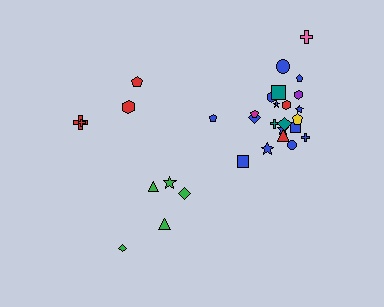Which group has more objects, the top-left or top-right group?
The top-right group.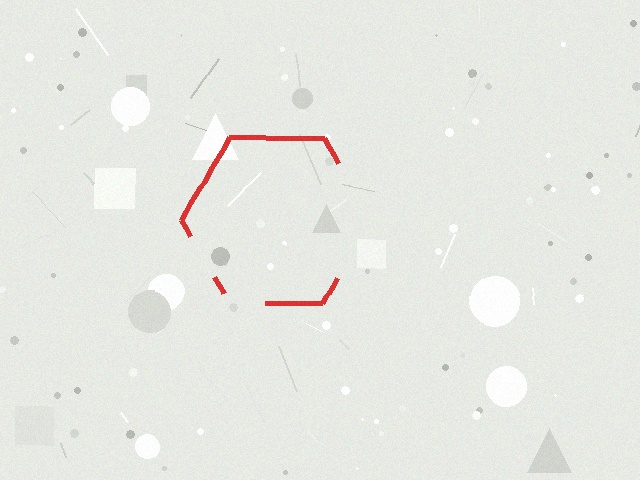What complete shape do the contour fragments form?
The contour fragments form a hexagon.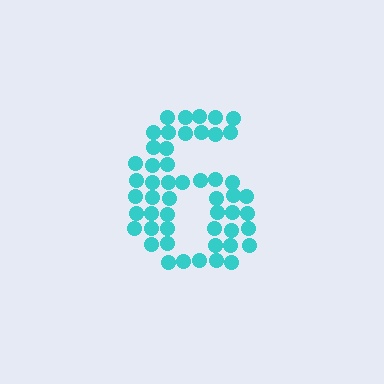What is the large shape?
The large shape is the digit 6.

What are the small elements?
The small elements are circles.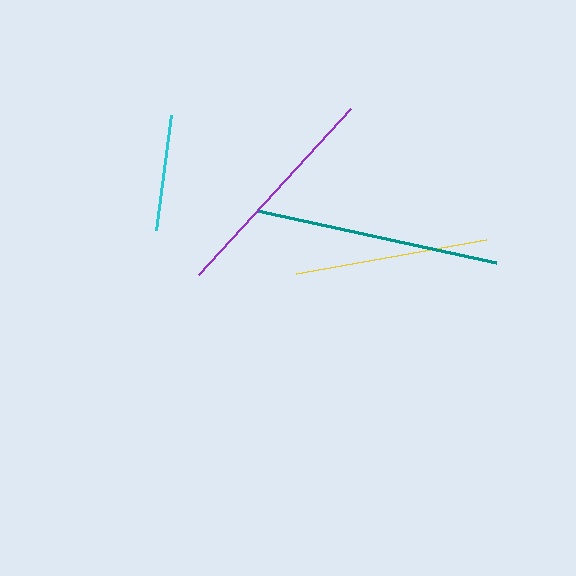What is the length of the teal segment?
The teal segment is approximately 245 pixels long.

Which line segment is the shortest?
The cyan line is the shortest at approximately 116 pixels.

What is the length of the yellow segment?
The yellow segment is approximately 193 pixels long.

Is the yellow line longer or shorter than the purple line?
The purple line is longer than the yellow line.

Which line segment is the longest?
The teal line is the longest at approximately 245 pixels.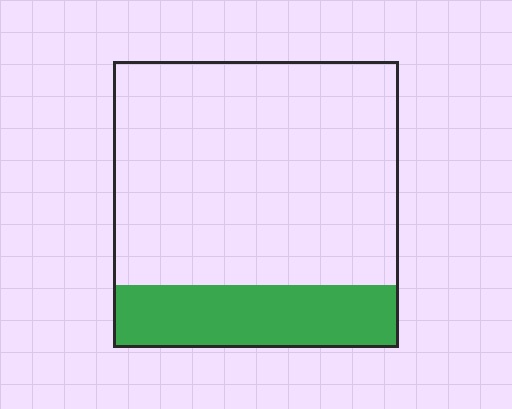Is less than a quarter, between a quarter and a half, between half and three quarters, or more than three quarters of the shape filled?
Less than a quarter.